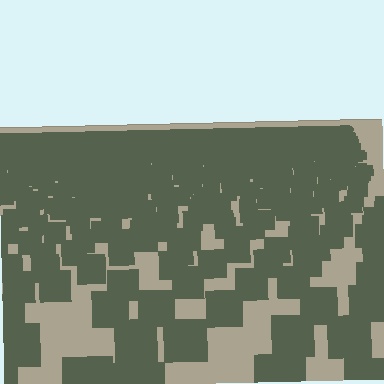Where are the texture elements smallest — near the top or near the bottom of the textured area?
Near the top.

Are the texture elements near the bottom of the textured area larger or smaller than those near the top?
Larger. Near the bottom, elements are closer to the viewer and appear at a bigger on-screen size.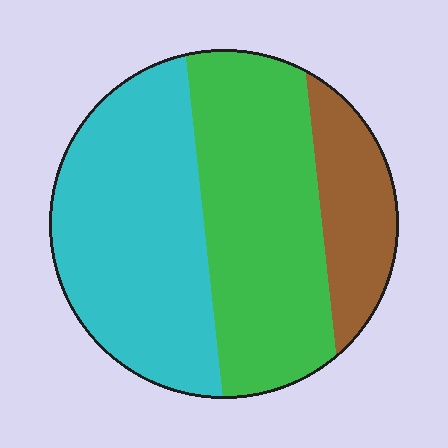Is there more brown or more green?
Green.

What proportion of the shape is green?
Green takes up about two fifths (2/5) of the shape.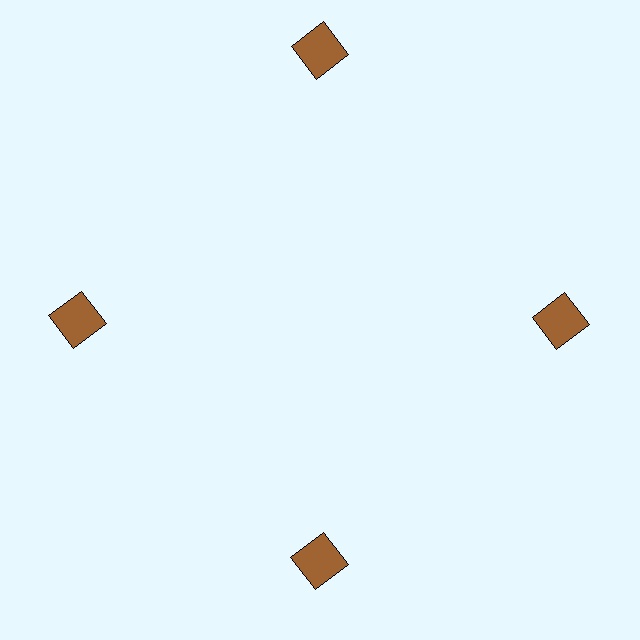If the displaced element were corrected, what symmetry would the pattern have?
It would have 4-fold rotational symmetry — the pattern would map onto itself every 90 degrees.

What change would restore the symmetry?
The symmetry would be restored by moving it inward, back onto the ring so that all 4 squares sit at equal angles and equal distance from the center.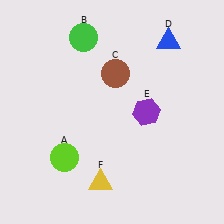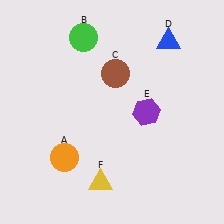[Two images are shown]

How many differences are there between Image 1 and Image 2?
There is 1 difference between the two images.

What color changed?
The circle (A) changed from lime in Image 1 to orange in Image 2.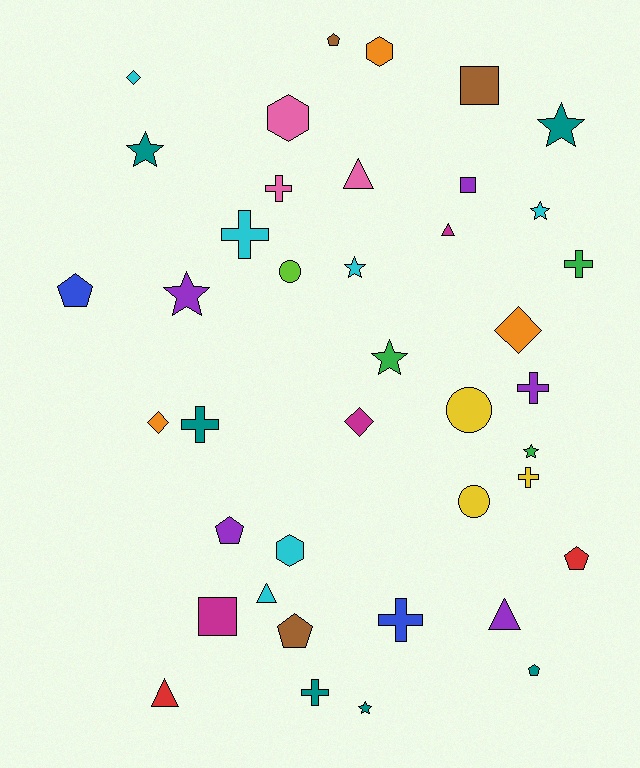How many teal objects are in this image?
There are 6 teal objects.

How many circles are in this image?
There are 3 circles.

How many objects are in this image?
There are 40 objects.